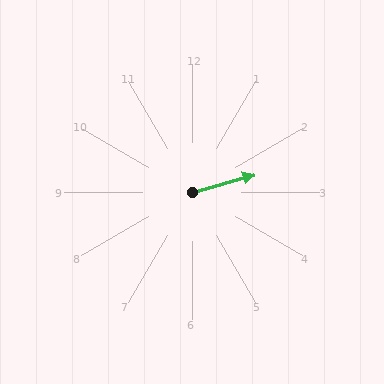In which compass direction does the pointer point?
East.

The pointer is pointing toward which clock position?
Roughly 2 o'clock.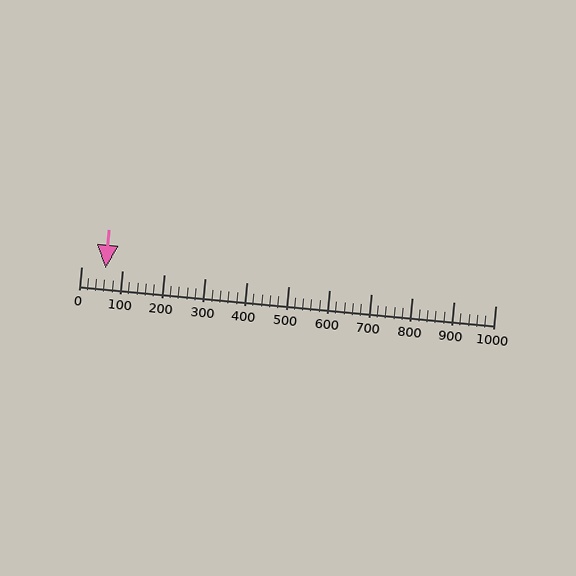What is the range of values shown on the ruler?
The ruler shows values from 0 to 1000.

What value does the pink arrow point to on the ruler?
The pink arrow points to approximately 60.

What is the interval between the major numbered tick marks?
The major tick marks are spaced 100 units apart.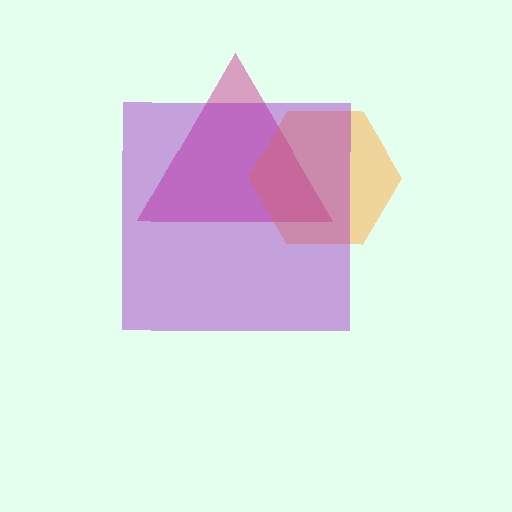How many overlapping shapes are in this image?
There are 3 overlapping shapes in the image.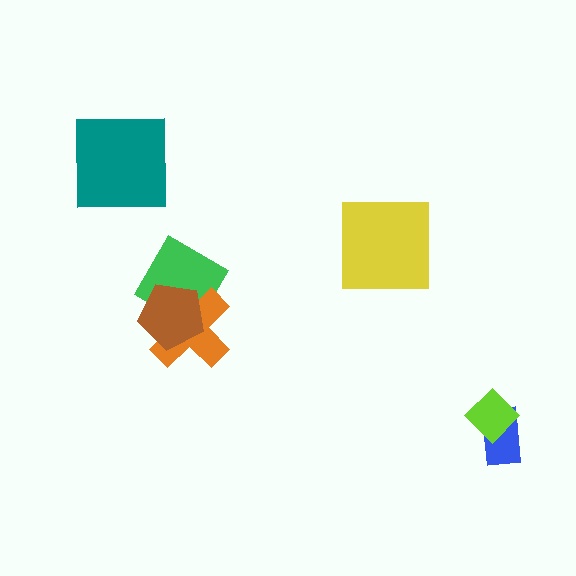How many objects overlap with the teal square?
0 objects overlap with the teal square.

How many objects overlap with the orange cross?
2 objects overlap with the orange cross.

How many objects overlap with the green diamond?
2 objects overlap with the green diamond.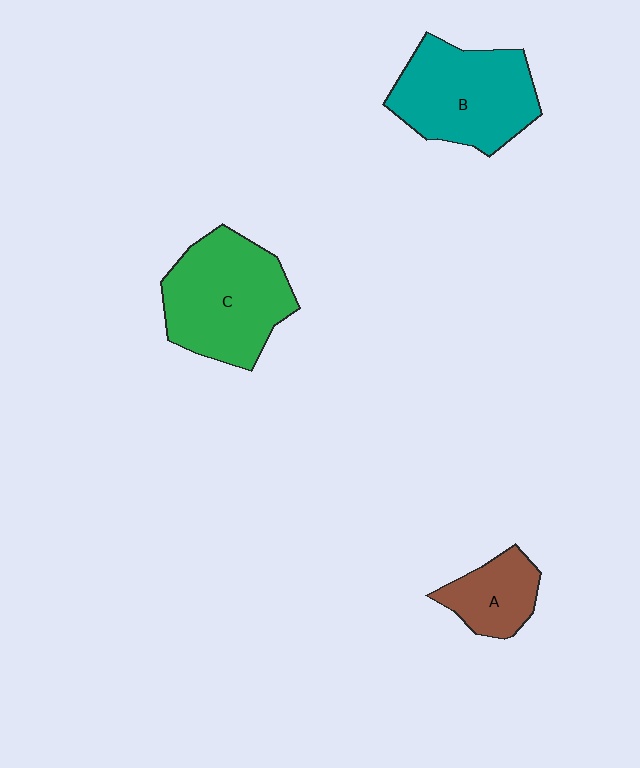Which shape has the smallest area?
Shape A (brown).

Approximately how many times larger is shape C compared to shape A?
Approximately 2.2 times.